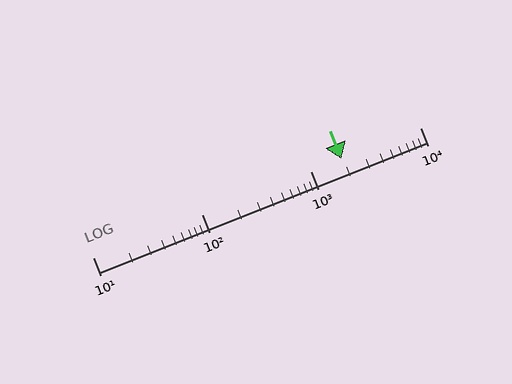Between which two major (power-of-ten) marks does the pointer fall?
The pointer is between 1000 and 10000.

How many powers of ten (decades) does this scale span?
The scale spans 3 decades, from 10 to 10000.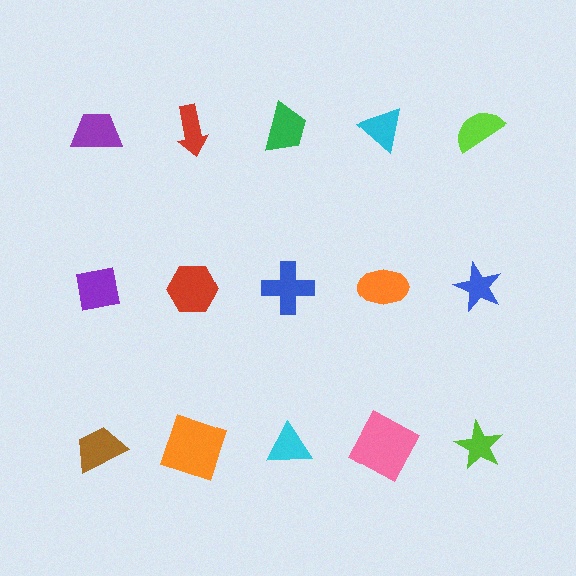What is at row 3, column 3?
A cyan triangle.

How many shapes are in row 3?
5 shapes.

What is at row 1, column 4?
A cyan triangle.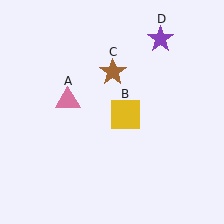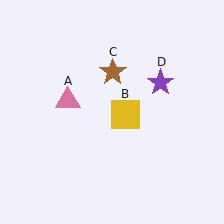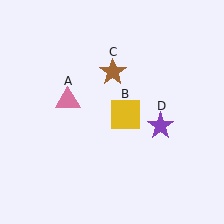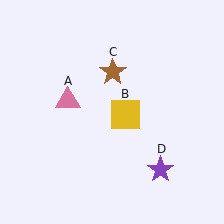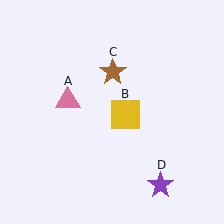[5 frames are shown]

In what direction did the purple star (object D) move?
The purple star (object D) moved down.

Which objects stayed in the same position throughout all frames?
Pink triangle (object A) and yellow square (object B) and brown star (object C) remained stationary.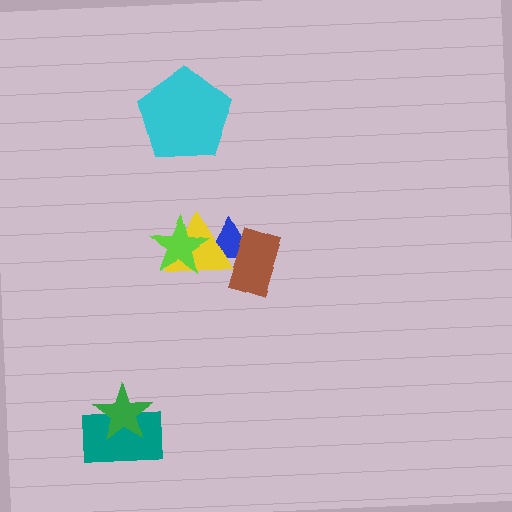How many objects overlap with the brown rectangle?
2 objects overlap with the brown rectangle.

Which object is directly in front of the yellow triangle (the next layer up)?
The lime star is directly in front of the yellow triangle.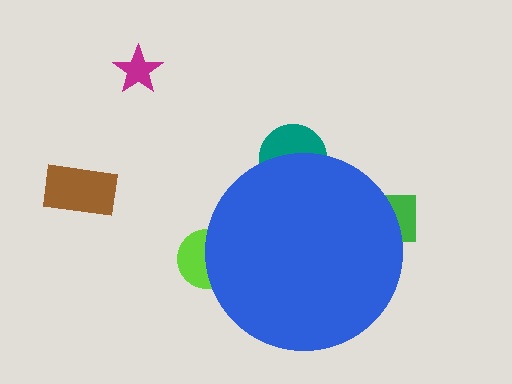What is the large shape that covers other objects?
A blue circle.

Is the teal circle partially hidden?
Yes, the teal circle is partially hidden behind the blue circle.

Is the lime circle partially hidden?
Yes, the lime circle is partially hidden behind the blue circle.